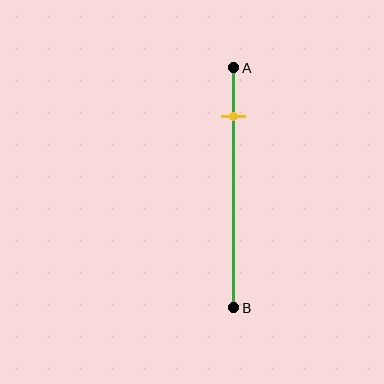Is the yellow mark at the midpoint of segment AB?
No, the mark is at about 20% from A, not at the 50% midpoint.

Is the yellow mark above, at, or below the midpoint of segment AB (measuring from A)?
The yellow mark is above the midpoint of segment AB.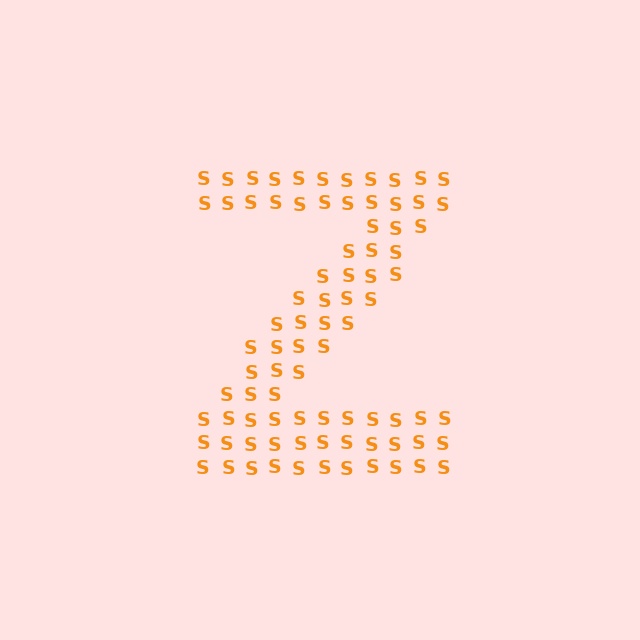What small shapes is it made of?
It is made of small letter S's.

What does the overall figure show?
The overall figure shows the letter Z.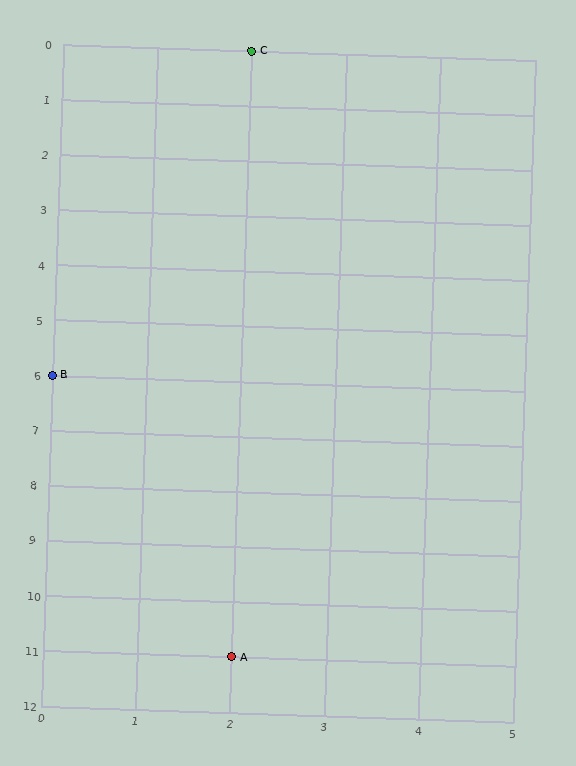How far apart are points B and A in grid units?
Points B and A are 2 columns and 5 rows apart (about 5.4 grid units diagonally).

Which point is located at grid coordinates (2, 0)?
Point C is at (2, 0).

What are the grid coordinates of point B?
Point B is at grid coordinates (0, 6).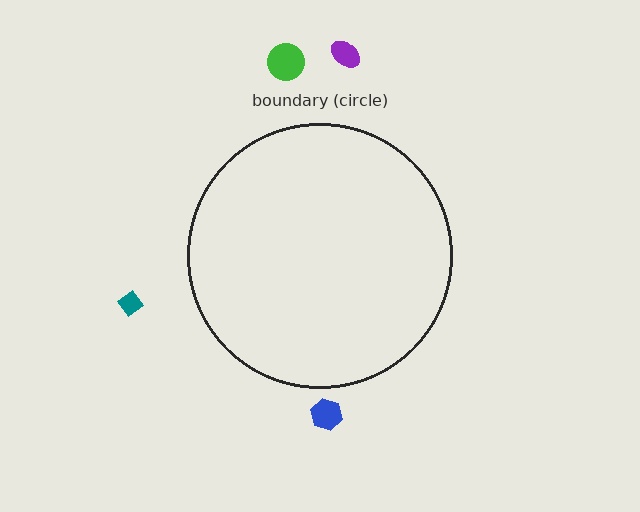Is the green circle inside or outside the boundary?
Outside.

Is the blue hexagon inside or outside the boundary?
Outside.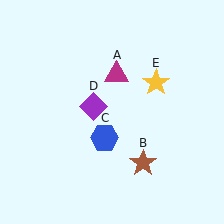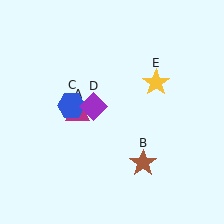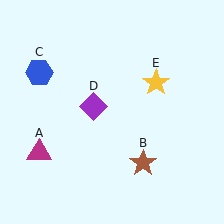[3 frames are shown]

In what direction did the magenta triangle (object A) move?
The magenta triangle (object A) moved down and to the left.